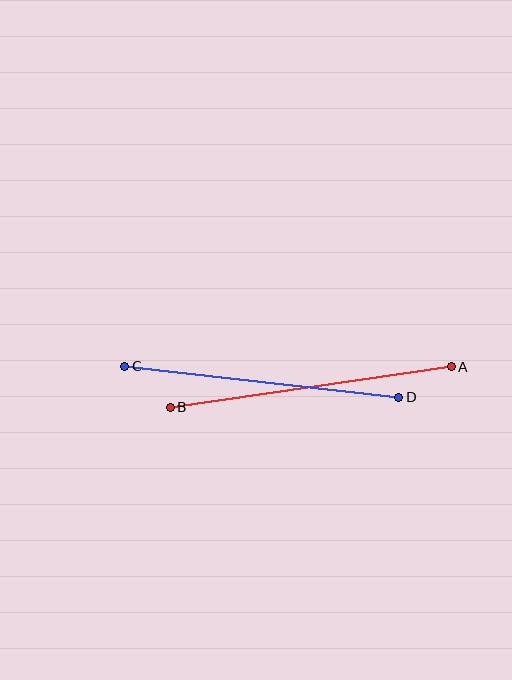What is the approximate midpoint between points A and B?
The midpoint is at approximately (311, 387) pixels.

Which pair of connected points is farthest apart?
Points A and B are farthest apart.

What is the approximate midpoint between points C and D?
The midpoint is at approximately (262, 382) pixels.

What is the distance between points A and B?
The distance is approximately 284 pixels.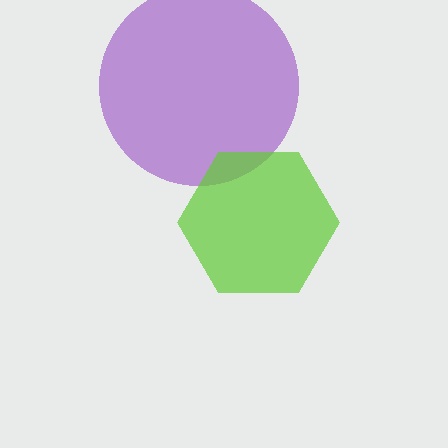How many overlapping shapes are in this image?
There are 2 overlapping shapes in the image.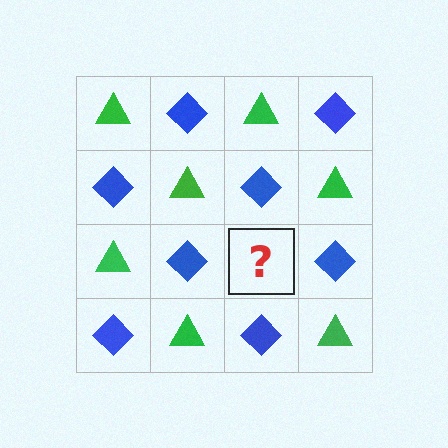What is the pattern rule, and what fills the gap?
The rule is that it alternates green triangle and blue diamond in a checkerboard pattern. The gap should be filled with a green triangle.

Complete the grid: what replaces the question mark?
The question mark should be replaced with a green triangle.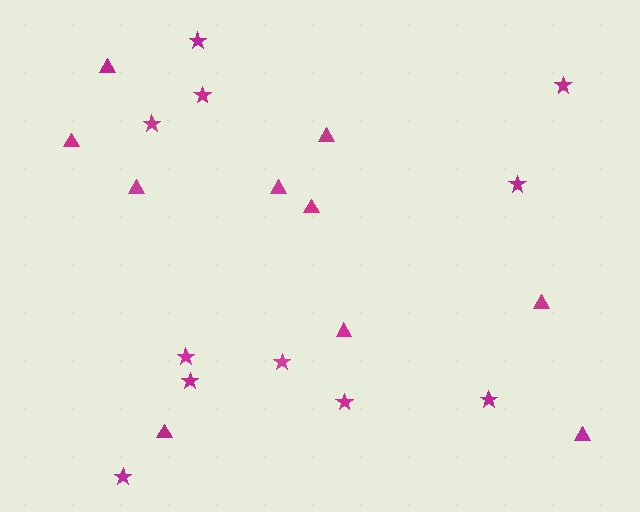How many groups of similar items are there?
There are 2 groups: one group of stars (11) and one group of triangles (10).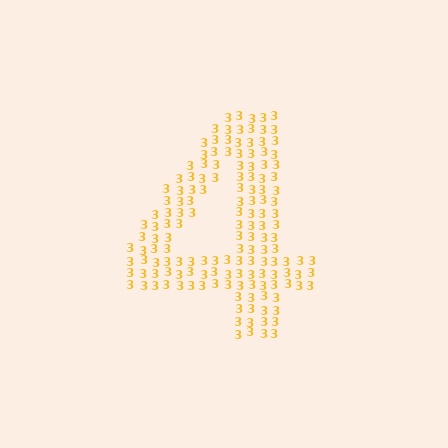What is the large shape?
The large shape is the digit 4.